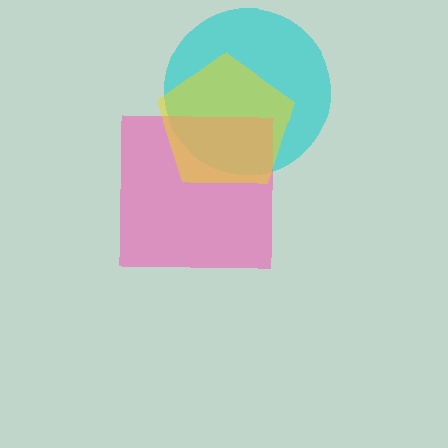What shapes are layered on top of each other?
The layered shapes are: a cyan circle, a pink square, a yellow pentagon.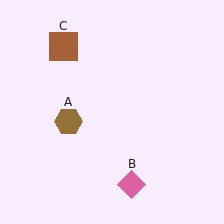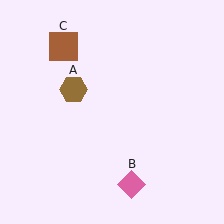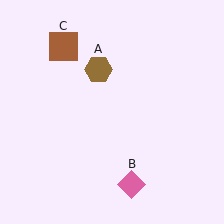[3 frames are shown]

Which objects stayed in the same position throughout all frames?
Pink diamond (object B) and brown square (object C) remained stationary.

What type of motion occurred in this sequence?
The brown hexagon (object A) rotated clockwise around the center of the scene.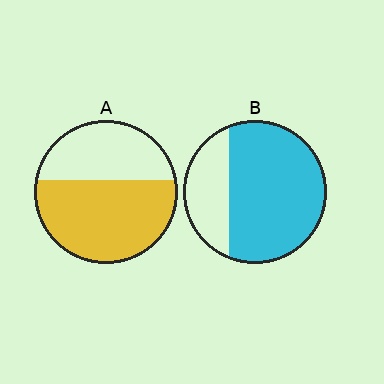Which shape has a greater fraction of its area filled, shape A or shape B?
Shape B.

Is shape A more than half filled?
Yes.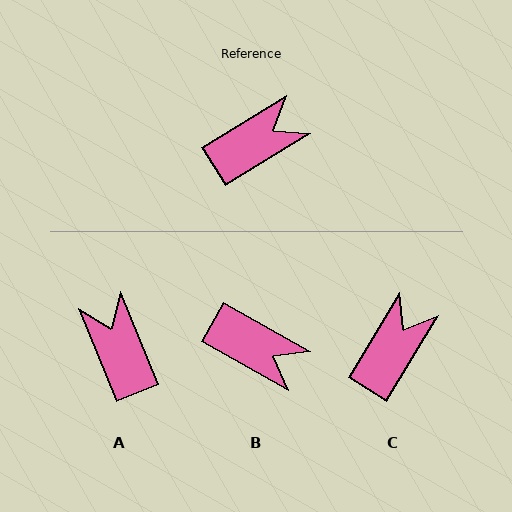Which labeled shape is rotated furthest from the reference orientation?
A, about 81 degrees away.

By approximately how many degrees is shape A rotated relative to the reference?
Approximately 81 degrees counter-clockwise.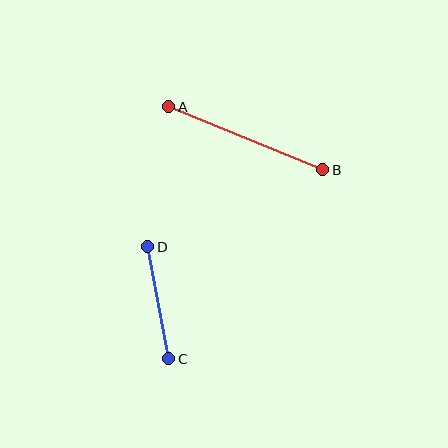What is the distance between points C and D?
The distance is approximately 114 pixels.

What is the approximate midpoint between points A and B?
The midpoint is at approximately (246, 138) pixels.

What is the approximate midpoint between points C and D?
The midpoint is at approximately (158, 303) pixels.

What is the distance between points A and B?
The distance is approximately 166 pixels.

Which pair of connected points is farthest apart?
Points A and B are farthest apart.